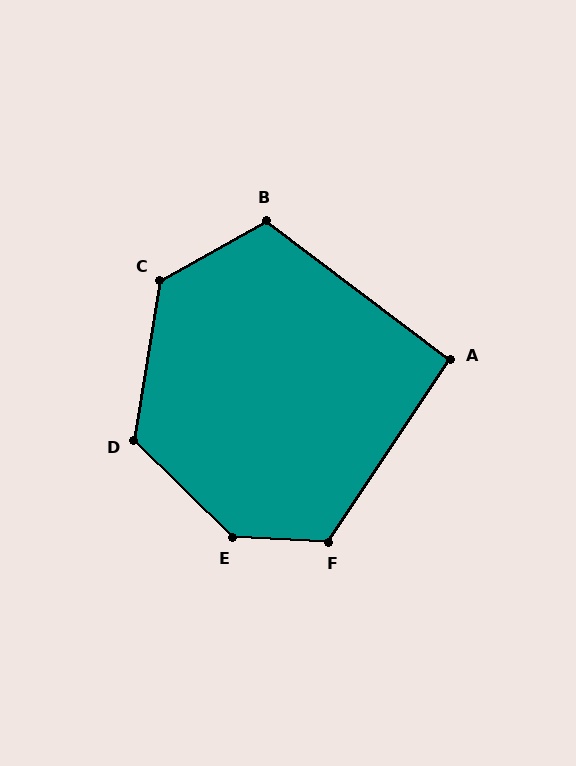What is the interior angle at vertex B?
Approximately 113 degrees (obtuse).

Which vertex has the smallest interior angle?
A, at approximately 93 degrees.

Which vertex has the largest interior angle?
E, at approximately 138 degrees.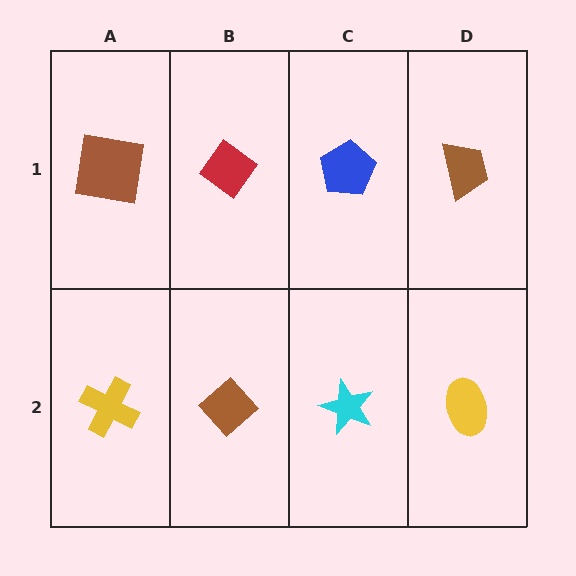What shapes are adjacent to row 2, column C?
A blue pentagon (row 1, column C), a brown diamond (row 2, column B), a yellow ellipse (row 2, column D).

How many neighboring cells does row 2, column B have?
3.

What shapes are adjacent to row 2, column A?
A brown square (row 1, column A), a brown diamond (row 2, column B).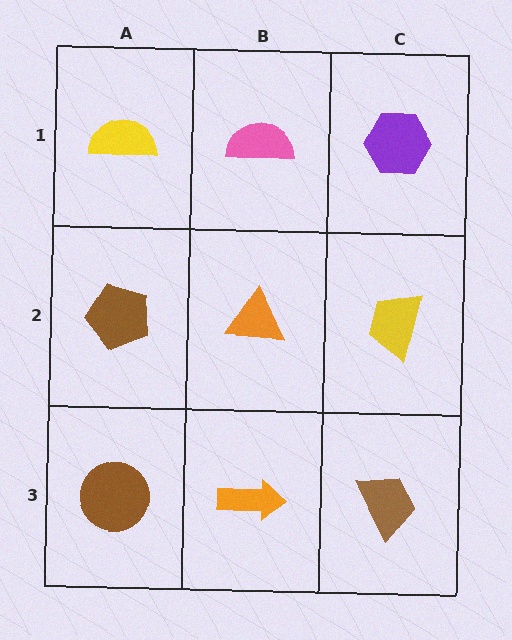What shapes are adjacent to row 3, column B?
An orange triangle (row 2, column B), a brown circle (row 3, column A), a brown trapezoid (row 3, column C).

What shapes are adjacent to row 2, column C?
A purple hexagon (row 1, column C), a brown trapezoid (row 3, column C), an orange triangle (row 2, column B).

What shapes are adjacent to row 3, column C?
A yellow trapezoid (row 2, column C), an orange arrow (row 3, column B).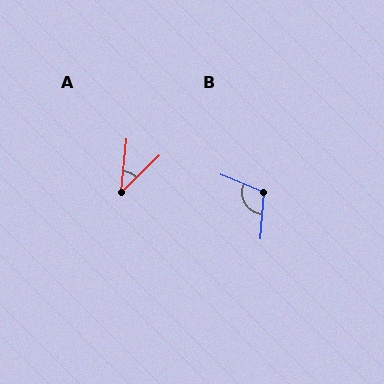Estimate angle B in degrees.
Approximately 108 degrees.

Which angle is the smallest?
A, at approximately 40 degrees.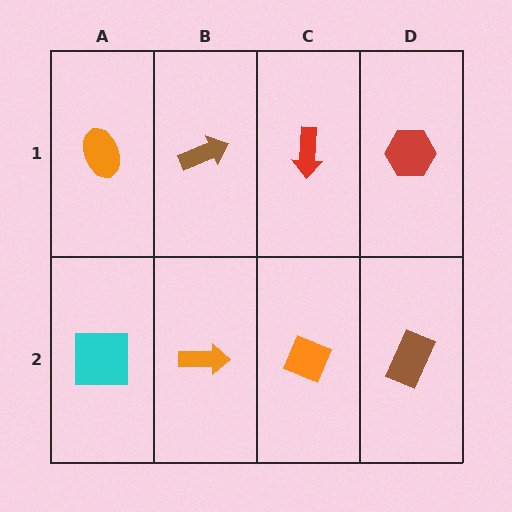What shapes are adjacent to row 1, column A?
A cyan square (row 2, column A), a brown arrow (row 1, column B).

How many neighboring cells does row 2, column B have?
3.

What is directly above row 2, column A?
An orange ellipse.